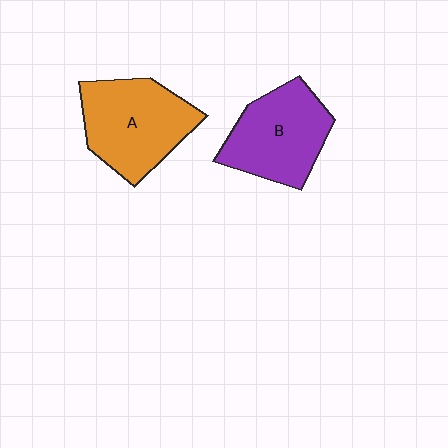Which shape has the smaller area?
Shape B (purple).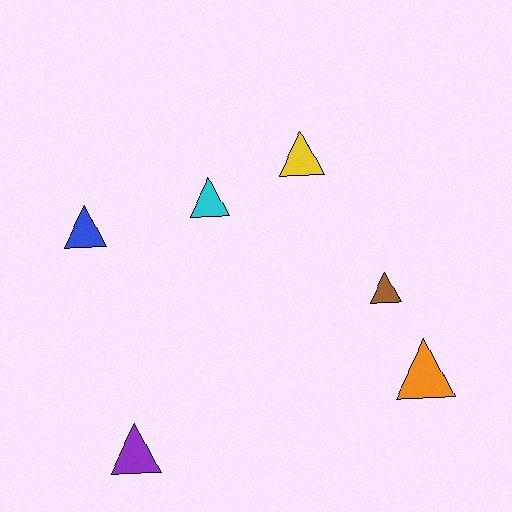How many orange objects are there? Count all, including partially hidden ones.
There is 1 orange object.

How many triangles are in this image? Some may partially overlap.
There are 6 triangles.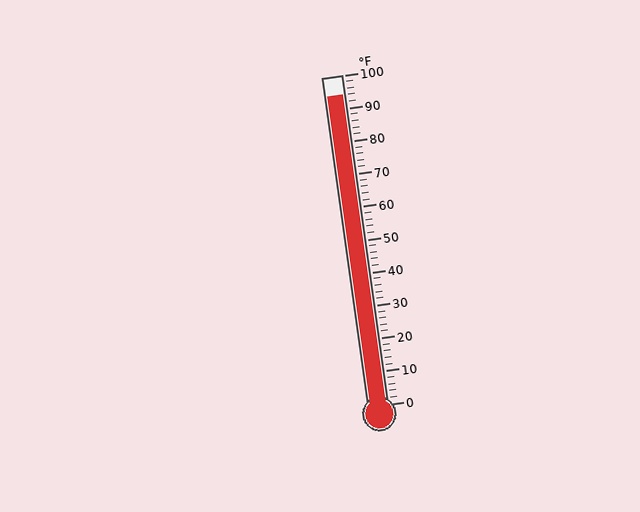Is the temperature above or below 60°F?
The temperature is above 60°F.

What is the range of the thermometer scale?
The thermometer scale ranges from 0°F to 100°F.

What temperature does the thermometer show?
The thermometer shows approximately 94°F.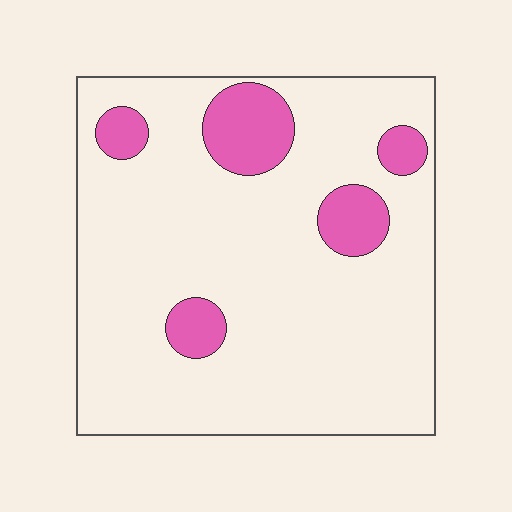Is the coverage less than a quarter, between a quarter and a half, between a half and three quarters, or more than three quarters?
Less than a quarter.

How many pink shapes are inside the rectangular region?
5.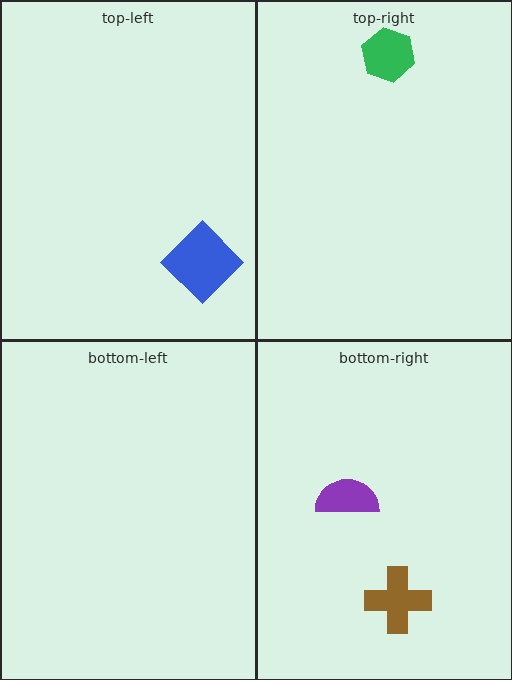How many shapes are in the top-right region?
1.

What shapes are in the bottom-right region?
The purple semicircle, the brown cross.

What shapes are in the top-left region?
The blue diamond.